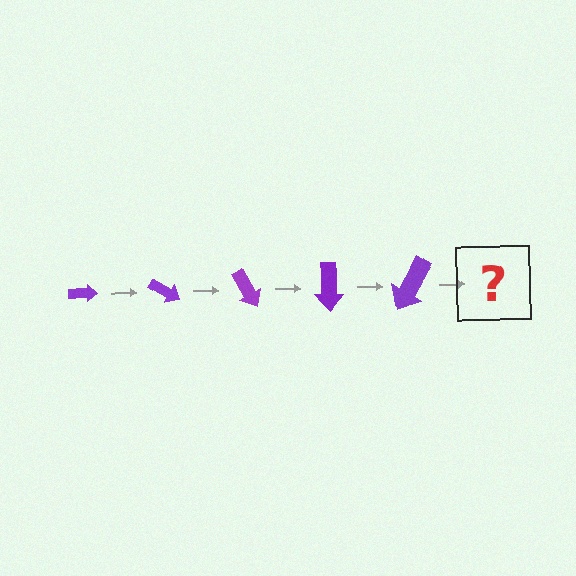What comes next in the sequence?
The next element should be an arrow, larger than the previous one and rotated 150 degrees from the start.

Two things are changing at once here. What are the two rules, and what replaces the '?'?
The two rules are that the arrow grows larger each step and it rotates 30 degrees each step. The '?' should be an arrow, larger than the previous one and rotated 150 degrees from the start.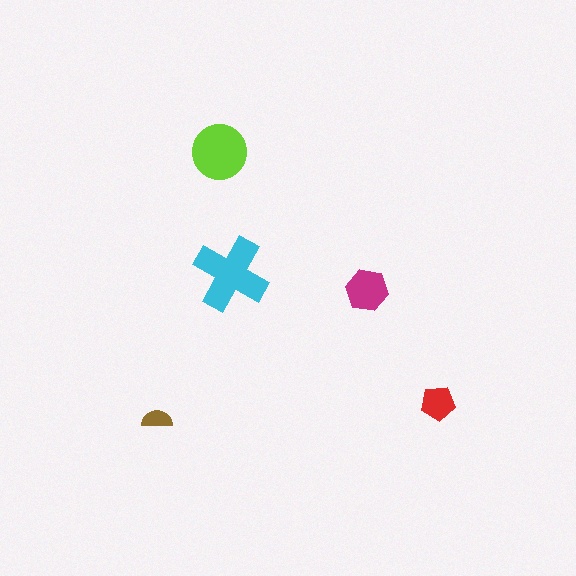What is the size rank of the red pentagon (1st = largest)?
4th.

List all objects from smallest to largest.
The brown semicircle, the red pentagon, the magenta hexagon, the lime circle, the cyan cross.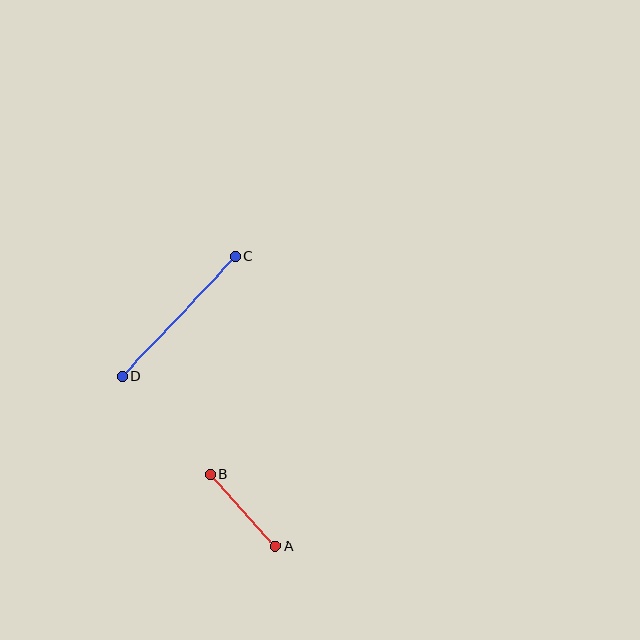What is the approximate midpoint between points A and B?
The midpoint is at approximately (243, 510) pixels.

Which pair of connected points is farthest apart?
Points C and D are farthest apart.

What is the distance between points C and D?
The distance is approximately 165 pixels.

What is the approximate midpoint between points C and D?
The midpoint is at approximately (179, 316) pixels.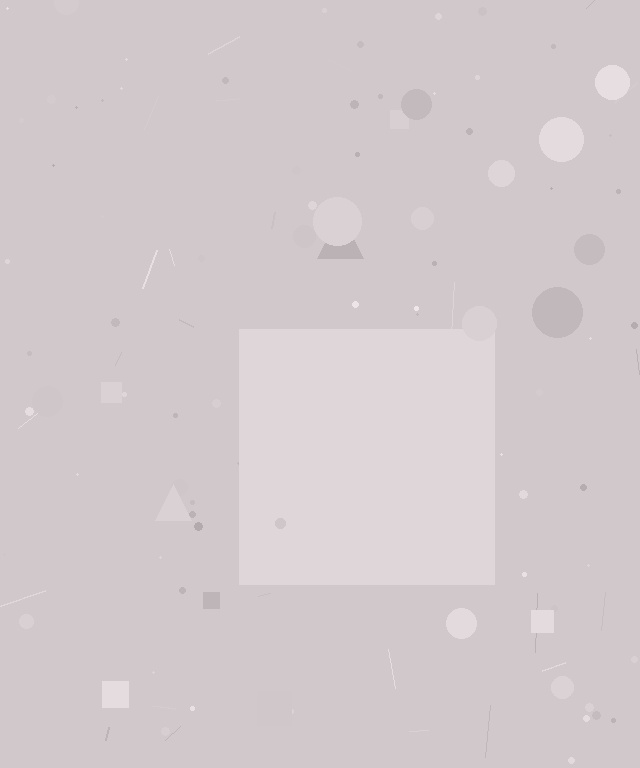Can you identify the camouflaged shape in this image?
The camouflaged shape is a square.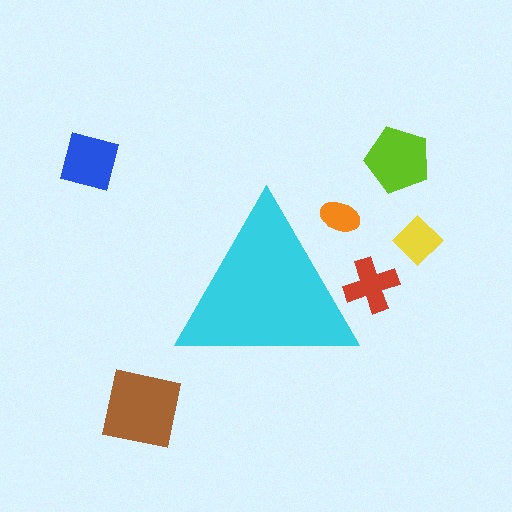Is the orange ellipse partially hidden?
Yes, the orange ellipse is partially hidden behind the cyan triangle.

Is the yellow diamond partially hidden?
No, the yellow diamond is fully visible.